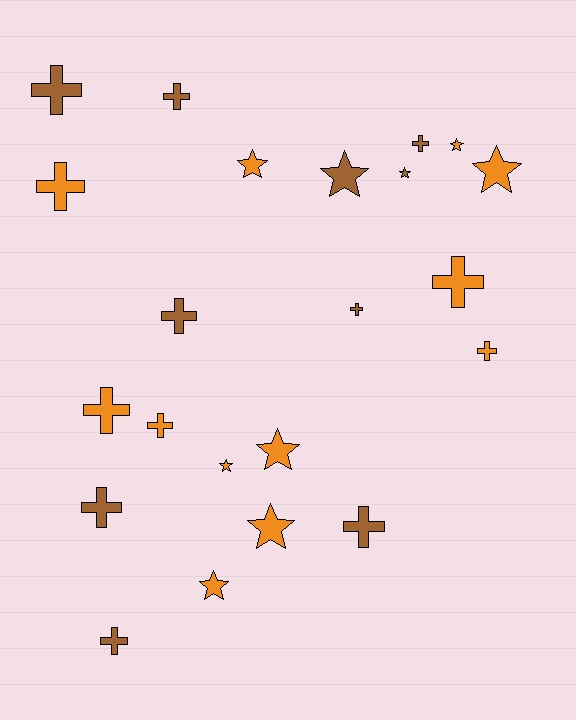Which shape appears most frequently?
Cross, with 13 objects.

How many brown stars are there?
There are 2 brown stars.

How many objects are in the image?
There are 22 objects.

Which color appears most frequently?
Orange, with 12 objects.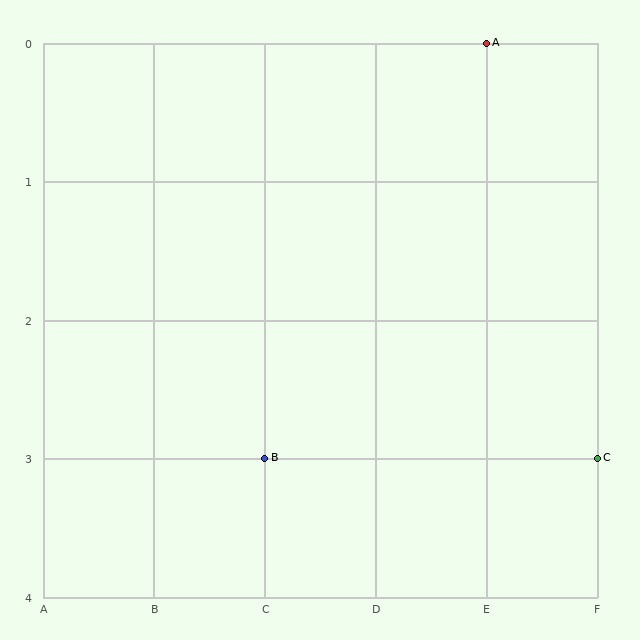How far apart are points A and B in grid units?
Points A and B are 2 columns and 3 rows apart (about 3.6 grid units diagonally).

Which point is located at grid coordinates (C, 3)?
Point B is at (C, 3).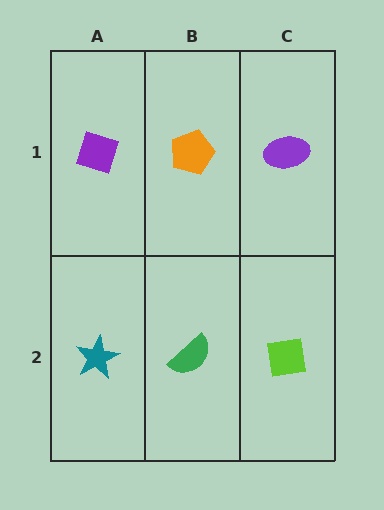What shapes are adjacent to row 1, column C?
A lime square (row 2, column C), an orange pentagon (row 1, column B).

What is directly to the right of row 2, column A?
A green semicircle.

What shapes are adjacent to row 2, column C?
A purple ellipse (row 1, column C), a green semicircle (row 2, column B).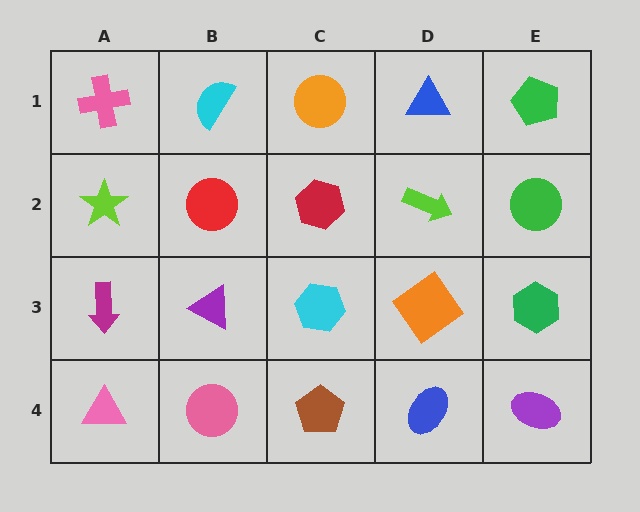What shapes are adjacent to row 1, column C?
A red hexagon (row 2, column C), a cyan semicircle (row 1, column B), a blue triangle (row 1, column D).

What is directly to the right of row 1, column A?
A cyan semicircle.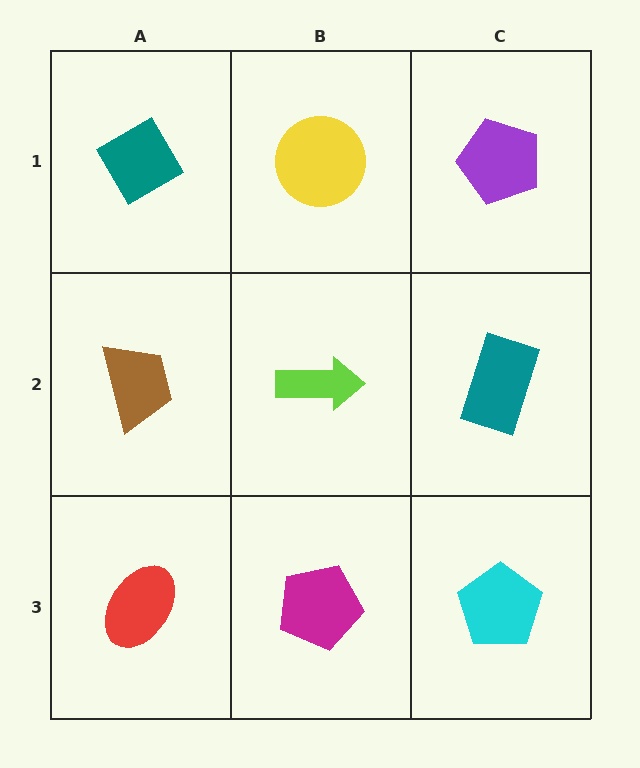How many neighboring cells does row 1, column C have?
2.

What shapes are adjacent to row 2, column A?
A teal diamond (row 1, column A), a red ellipse (row 3, column A), a lime arrow (row 2, column B).